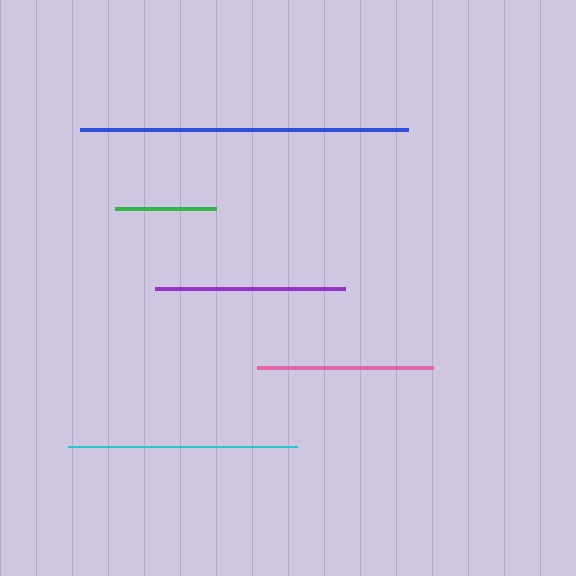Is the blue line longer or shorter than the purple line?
The blue line is longer than the purple line.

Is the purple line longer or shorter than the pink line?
The purple line is longer than the pink line.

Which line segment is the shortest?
The green line is the shortest at approximately 101 pixels.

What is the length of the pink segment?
The pink segment is approximately 176 pixels long.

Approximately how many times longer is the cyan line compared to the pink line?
The cyan line is approximately 1.3 times the length of the pink line.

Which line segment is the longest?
The blue line is the longest at approximately 327 pixels.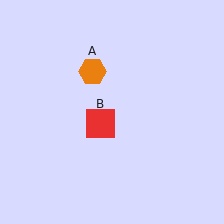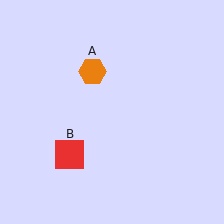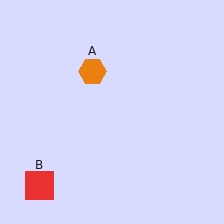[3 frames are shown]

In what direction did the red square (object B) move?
The red square (object B) moved down and to the left.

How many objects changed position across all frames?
1 object changed position: red square (object B).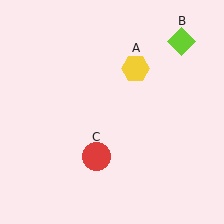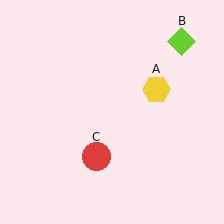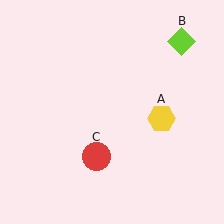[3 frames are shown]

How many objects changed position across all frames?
1 object changed position: yellow hexagon (object A).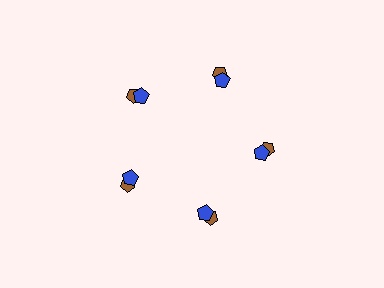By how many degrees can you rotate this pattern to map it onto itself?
The pattern maps onto itself every 72 degrees of rotation.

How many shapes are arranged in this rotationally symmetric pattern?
There are 10 shapes, arranged in 5 groups of 2.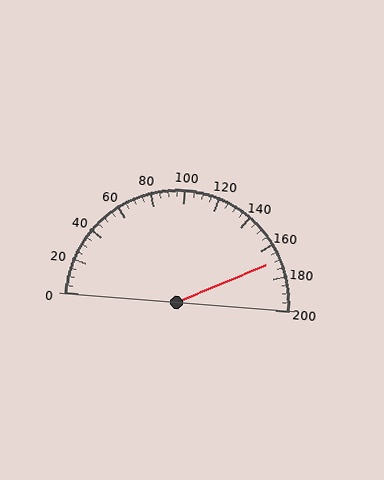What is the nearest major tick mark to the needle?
The nearest major tick mark is 160.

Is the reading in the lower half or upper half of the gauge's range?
The reading is in the upper half of the range (0 to 200).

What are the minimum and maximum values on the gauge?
The gauge ranges from 0 to 200.